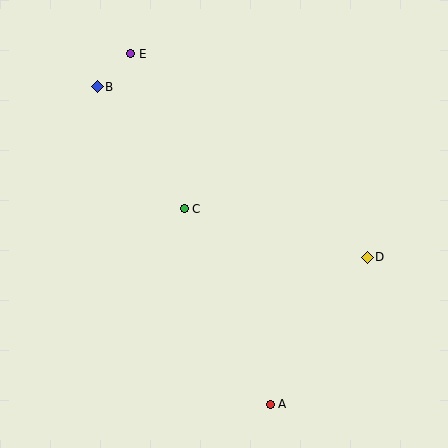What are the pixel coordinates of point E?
Point E is at (131, 54).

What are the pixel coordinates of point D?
Point D is at (367, 257).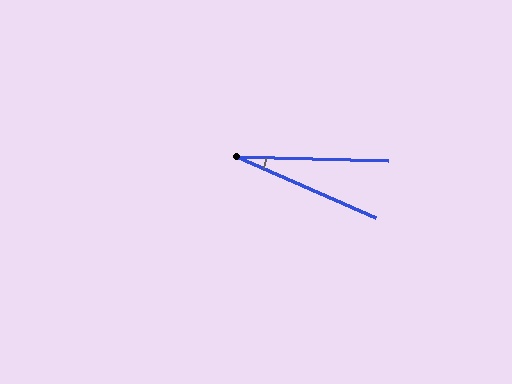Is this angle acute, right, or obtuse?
It is acute.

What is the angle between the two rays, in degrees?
Approximately 22 degrees.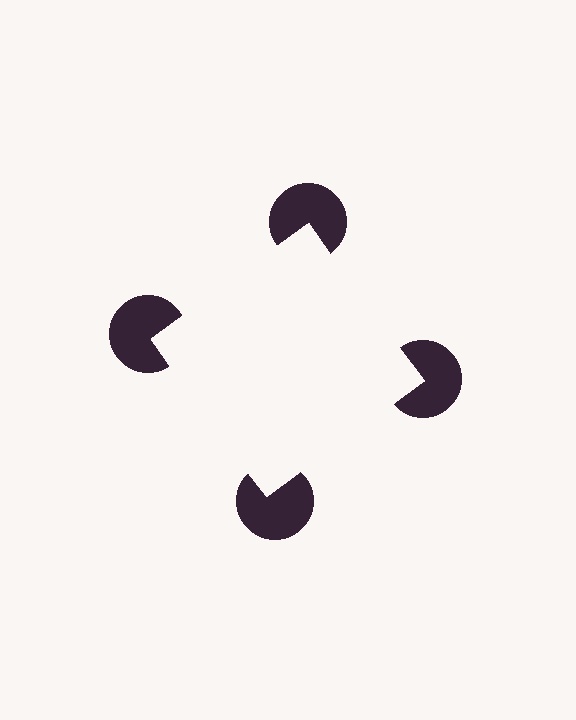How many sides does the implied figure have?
4 sides.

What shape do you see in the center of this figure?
An illusory square — its edges are inferred from the aligned wedge cuts in the pac-man discs, not physically drawn.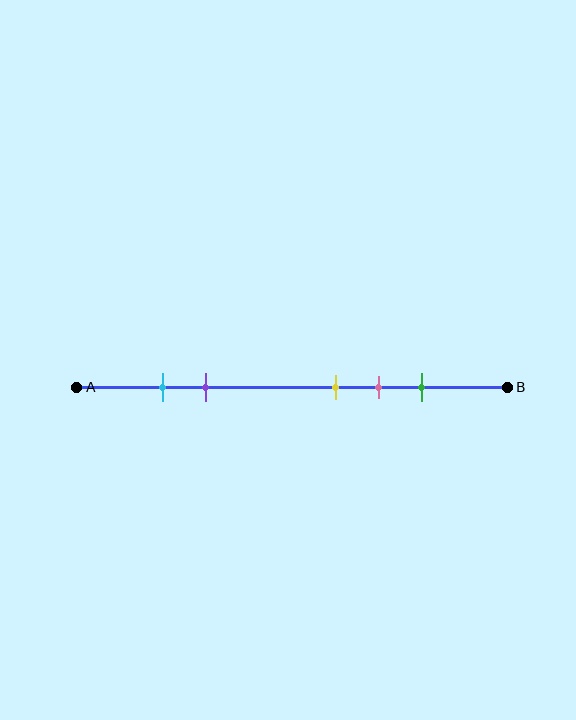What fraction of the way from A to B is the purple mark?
The purple mark is approximately 30% (0.3) of the way from A to B.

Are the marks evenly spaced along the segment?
No, the marks are not evenly spaced.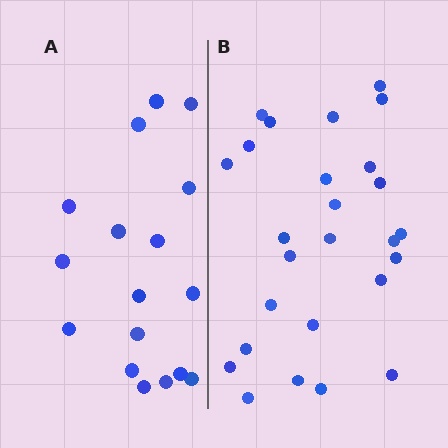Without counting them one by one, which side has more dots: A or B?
Region B (the right region) has more dots.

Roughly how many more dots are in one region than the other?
Region B has roughly 8 or so more dots than region A.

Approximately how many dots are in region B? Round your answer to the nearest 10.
About 30 dots. (The exact count is 26, which rounds to 30.)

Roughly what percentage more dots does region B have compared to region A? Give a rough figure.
About 55% more.